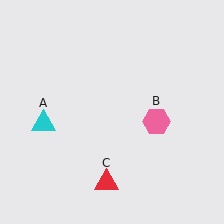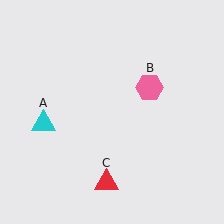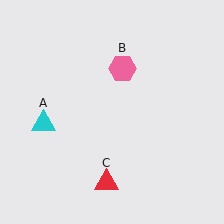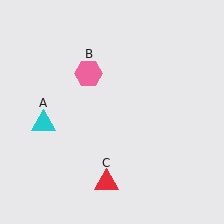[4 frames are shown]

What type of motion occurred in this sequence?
The pink hexagon (object B) rotated counterclockwise around the center of the scene.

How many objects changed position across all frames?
1 object changed position: pink hexagon (object B).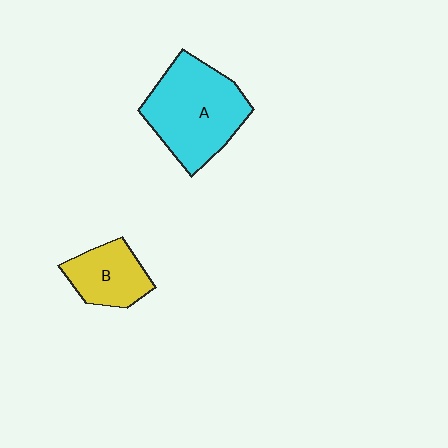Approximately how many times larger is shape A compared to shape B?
Approximately 1.9 times.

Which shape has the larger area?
Shape A (cyan).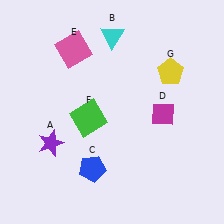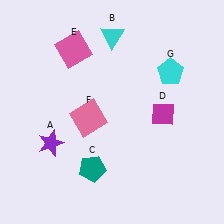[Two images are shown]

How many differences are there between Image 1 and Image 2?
There are 3 differences between the two images.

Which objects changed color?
C changed from blue to teal. F changed from green to pink. G changed from yellow to cyan.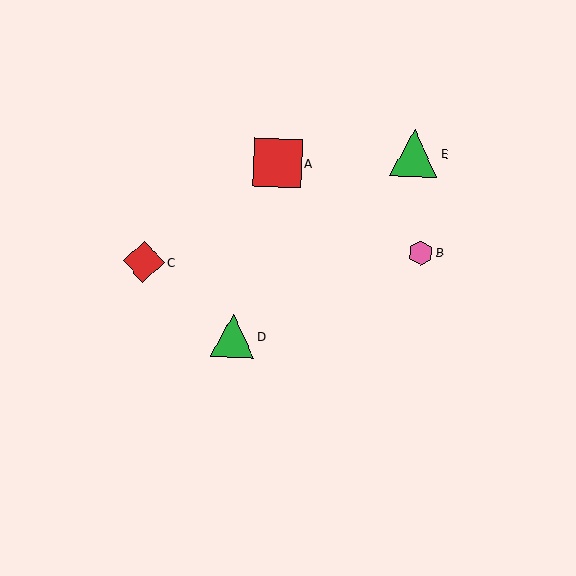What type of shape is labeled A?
Shape A is a red square.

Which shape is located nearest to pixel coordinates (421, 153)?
The green triangle (labeled E) at (414, 153) is nearest to that location.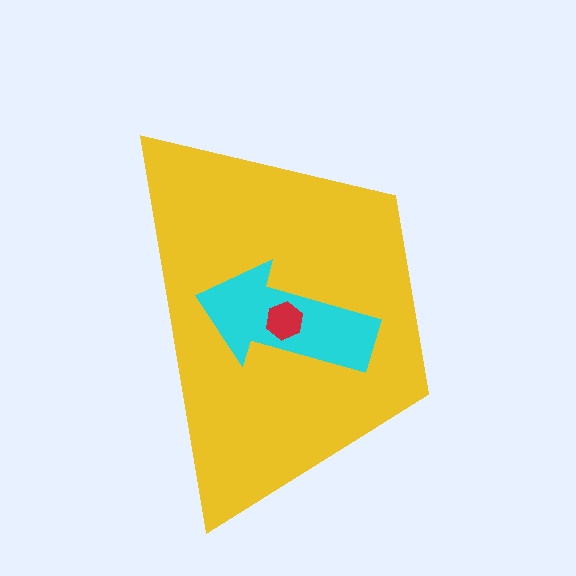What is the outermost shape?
The yellow trapezoid.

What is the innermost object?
The red hexagon.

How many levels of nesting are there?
3.